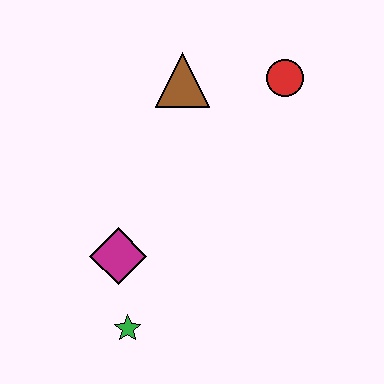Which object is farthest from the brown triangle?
The green star is farthest from the brown triangle.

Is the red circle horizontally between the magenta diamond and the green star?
No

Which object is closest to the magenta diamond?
The green star is closest to the magenta diamond.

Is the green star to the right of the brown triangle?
No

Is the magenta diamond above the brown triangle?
No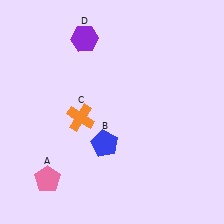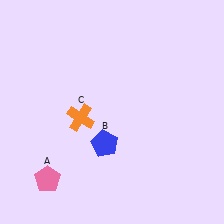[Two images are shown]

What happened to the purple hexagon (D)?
The purple hexagon (D) was removed in Image 2. It was in the top-left area of Image 1.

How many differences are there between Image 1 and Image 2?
There is 1 difference between the two images.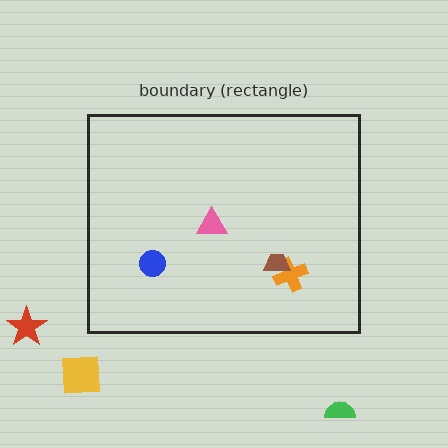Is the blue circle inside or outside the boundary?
Inside.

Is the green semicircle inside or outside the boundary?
Outside.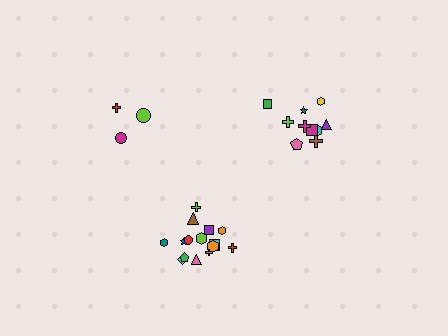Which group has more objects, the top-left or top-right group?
The top-right group.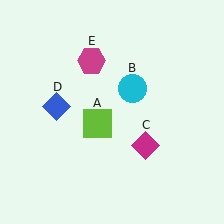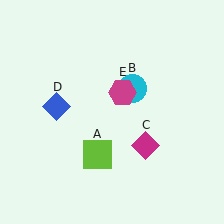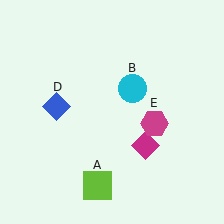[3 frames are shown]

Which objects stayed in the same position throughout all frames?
Cyan circle (object B) and magenta diamond (object C) and blue diamond (object D) remained stationary.